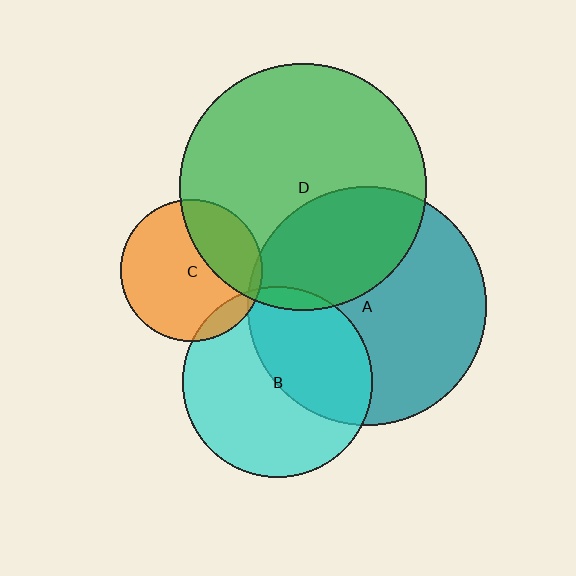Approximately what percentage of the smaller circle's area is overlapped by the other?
Approximately 5%.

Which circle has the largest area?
Circle D (green).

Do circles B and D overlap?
Yes.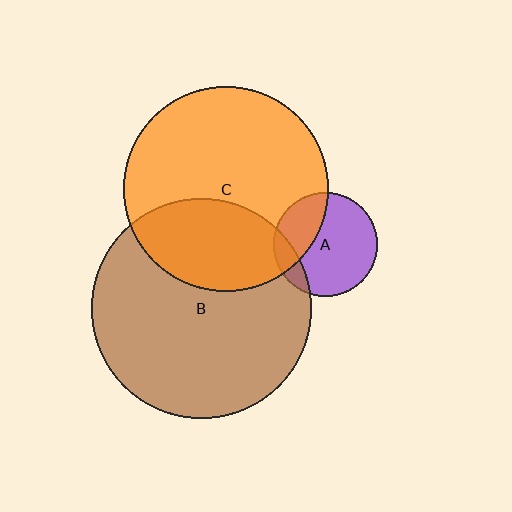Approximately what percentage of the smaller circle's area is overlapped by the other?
Approximately 35%.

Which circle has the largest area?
Circle B (brown).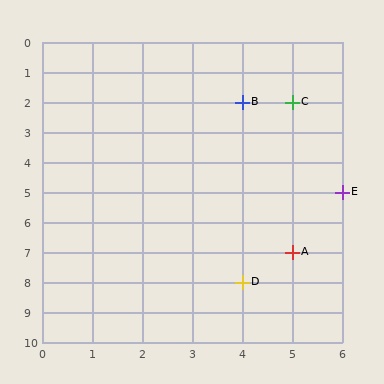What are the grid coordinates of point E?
Point E is at grid coordinates (6, 5).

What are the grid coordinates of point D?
Point D is at grid coordinates (4, 8).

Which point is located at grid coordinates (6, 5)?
Point E is at (6, 5).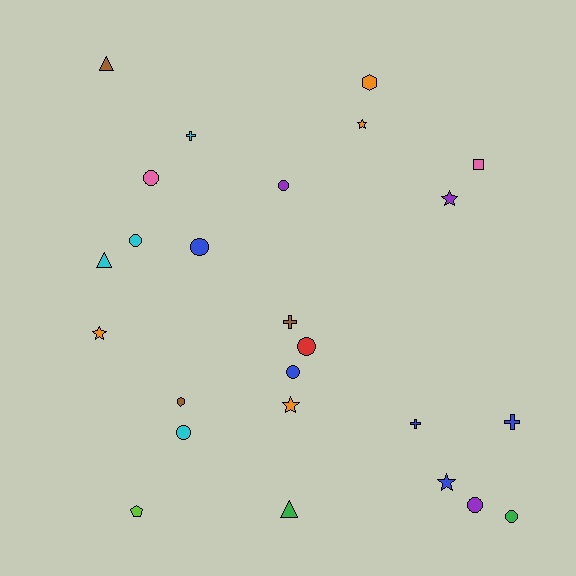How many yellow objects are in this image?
There are no yellow objects.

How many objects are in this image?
There are 25 objects.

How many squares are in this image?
There is 1 square.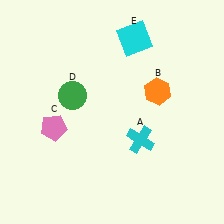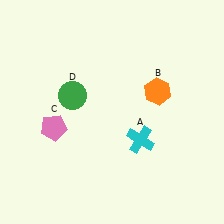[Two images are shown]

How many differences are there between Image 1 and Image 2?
There is 1 difference between the two images.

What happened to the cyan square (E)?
The cyan square (E) was removed in Image 2. It was in the top-right area of Image 1.